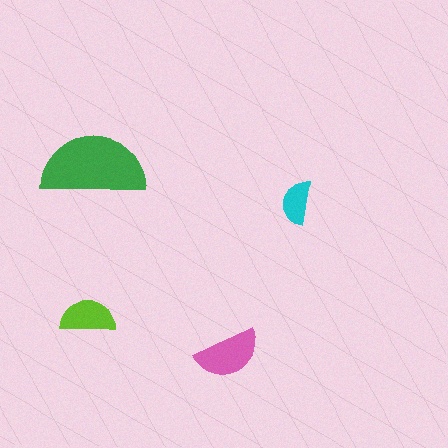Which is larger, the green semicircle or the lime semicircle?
The green one.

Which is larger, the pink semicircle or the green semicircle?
The green one.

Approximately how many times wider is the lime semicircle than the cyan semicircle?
About 1.5 times wider.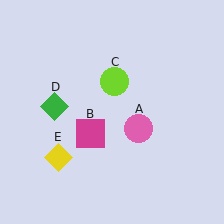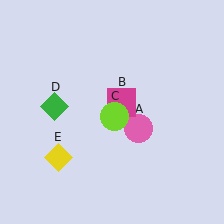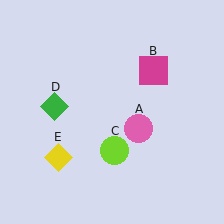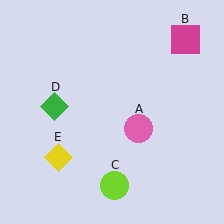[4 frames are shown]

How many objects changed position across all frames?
2 objects changed position: magenta square (object B), lime circle (object C).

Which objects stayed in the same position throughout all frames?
Pink circle (object A) and green diamond (object D) and yellow diamond (object E) remained stationary.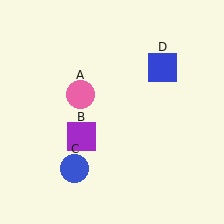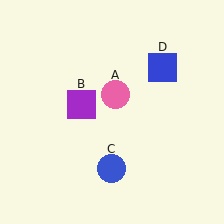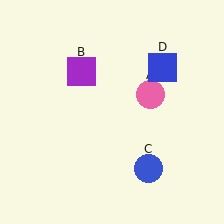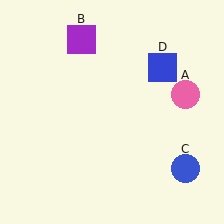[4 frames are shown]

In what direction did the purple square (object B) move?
The purple square (object B) moved up.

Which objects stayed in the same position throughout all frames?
Blue square (object D) remained stationary.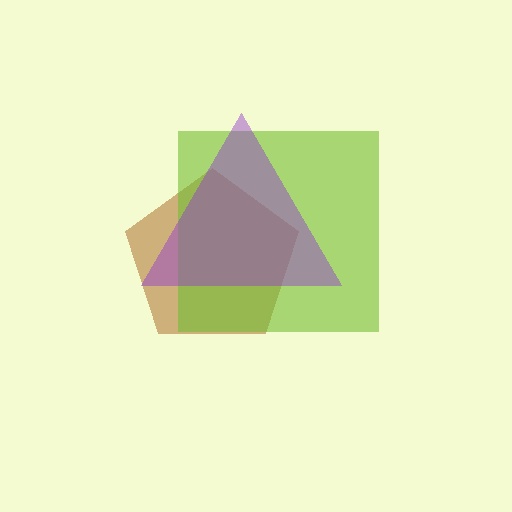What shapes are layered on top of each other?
The layered shapes are: a brown pentagon, a lime square, a purple triangle.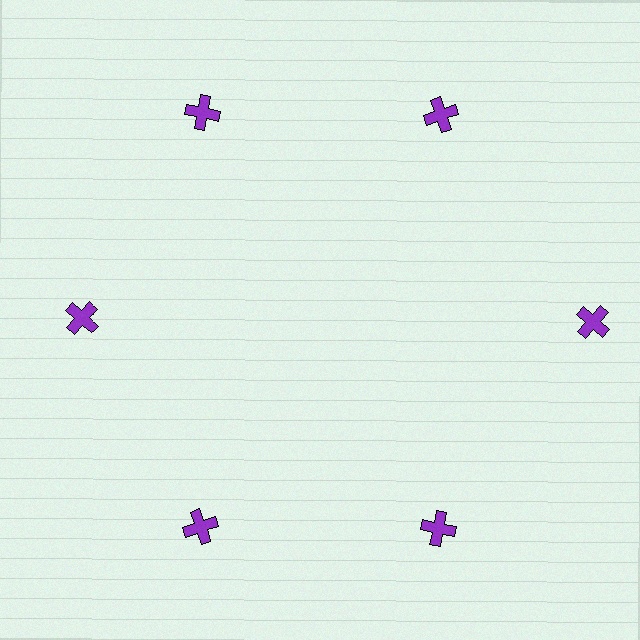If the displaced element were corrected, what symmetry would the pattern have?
It would have 6-fold rotational symmetry — the pattern would map onto itself every 60 degrees.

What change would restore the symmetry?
The symmetry would be restored by moving it inward, back onto the ring so that all 6 crosses sit at equal angles and equal distance from the center.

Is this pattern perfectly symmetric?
No. The 6 purple crosses are arranged in a ring, but one element near the 3 o'clock position is pushed outward from the center, breaking the 6-fold rotational symmetry.